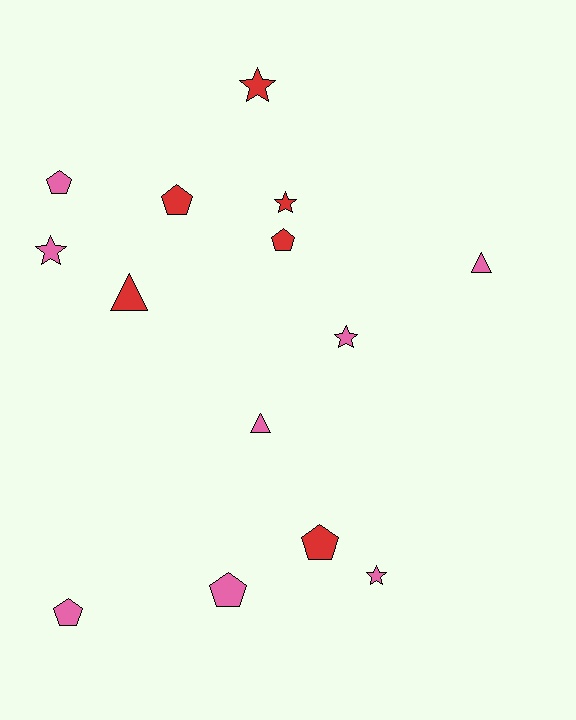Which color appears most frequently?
Pink, with 8 objects.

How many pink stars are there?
There are 3 pink stars.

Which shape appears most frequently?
Pentagon, with 6 objects.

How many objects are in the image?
There are 14 objects.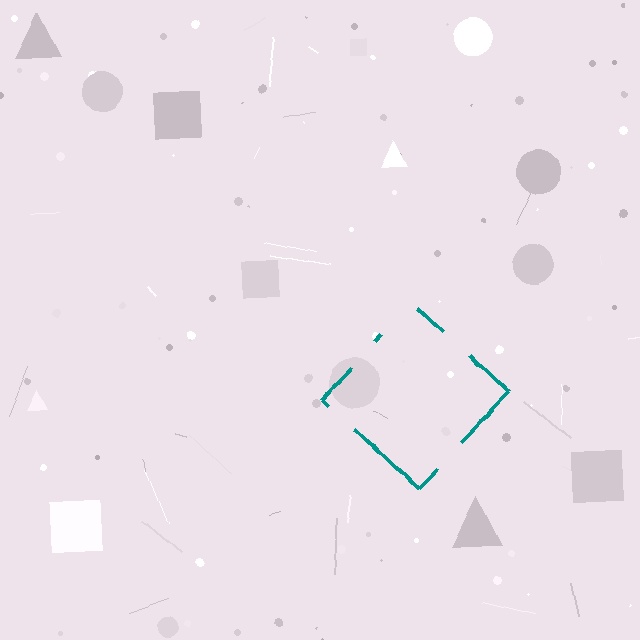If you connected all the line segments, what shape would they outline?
They would outline a diamond.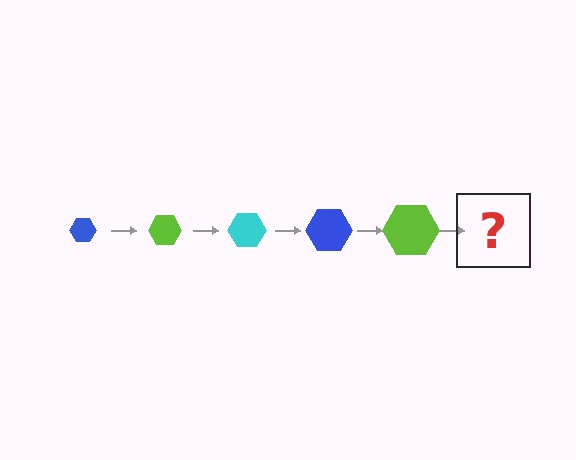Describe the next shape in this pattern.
It should be a cyan hexagon, larger than the previous one.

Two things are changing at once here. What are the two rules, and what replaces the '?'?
The two rules are that the hexagon grows larger each step and the color cycles through blue, lime, and cyan. The '?' should be a cyan hexagon, larger than the previous one.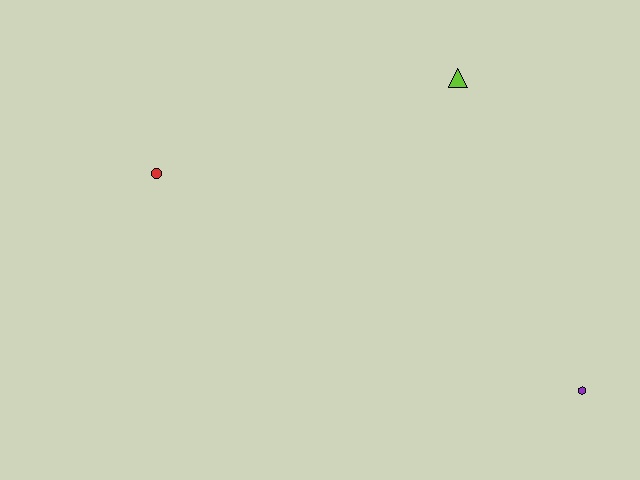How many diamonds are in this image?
There are no diamonds.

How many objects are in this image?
There are 3 objects.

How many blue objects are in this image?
There are no blue objects.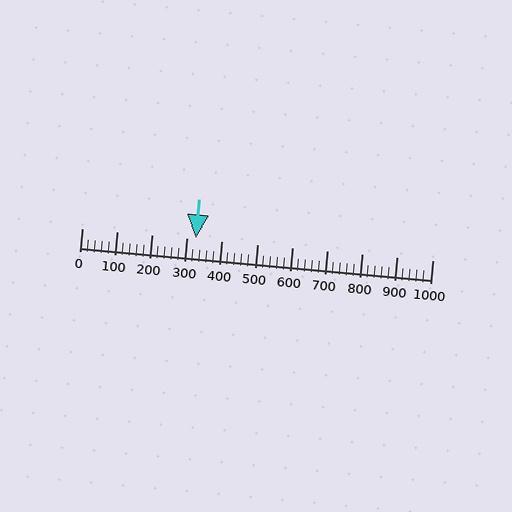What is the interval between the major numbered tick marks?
The major tick marks are spaced 100 units apart.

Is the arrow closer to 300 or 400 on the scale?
The arrow is closer to 300.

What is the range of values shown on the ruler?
The ruler shows values from 0 to 1000.